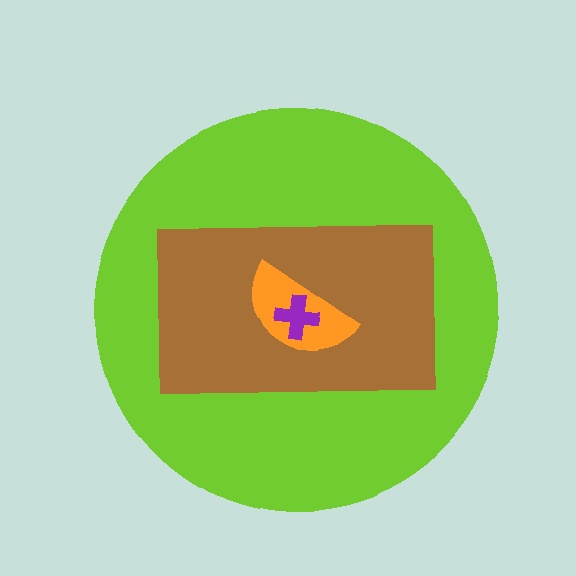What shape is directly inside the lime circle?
The brown rectangle.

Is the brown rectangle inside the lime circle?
Yes.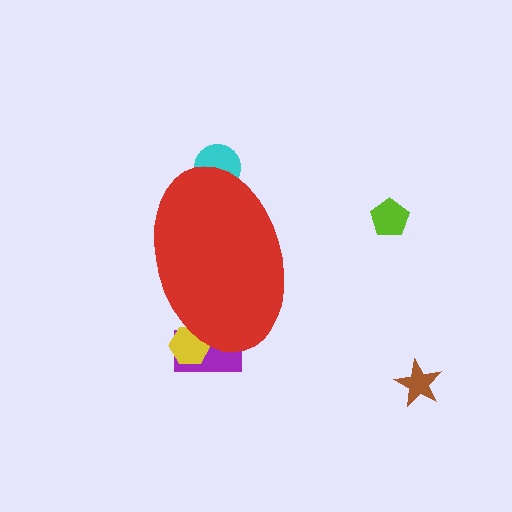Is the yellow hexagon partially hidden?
Yes, the yellow hexagon is partially hidden behind the red ellipse.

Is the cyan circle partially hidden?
Yes, the cyan circle is partially hidden behind the red ellipse.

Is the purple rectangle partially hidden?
Yes, the purple rectangle is partially hidden behind the red ellipse.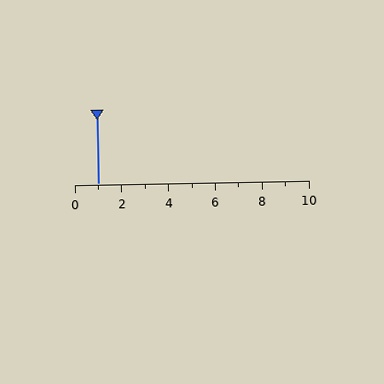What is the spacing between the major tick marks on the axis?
The major ticks are spaced 2 apart.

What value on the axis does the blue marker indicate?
The marker indicates approximately 1.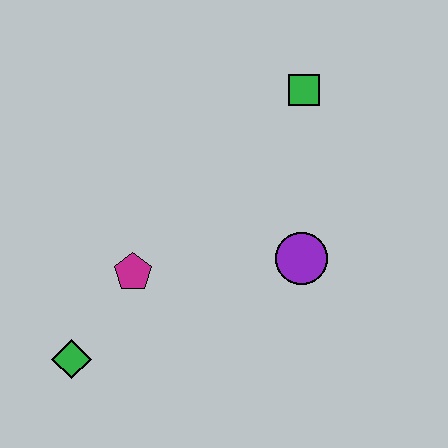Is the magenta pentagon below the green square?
Yes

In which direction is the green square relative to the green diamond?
The green square is above the green diamond.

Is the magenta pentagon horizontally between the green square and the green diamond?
Yes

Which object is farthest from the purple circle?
The green diamond is farthest from the purple circle.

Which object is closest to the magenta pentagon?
The green diamond is closest to the magenta pentagon.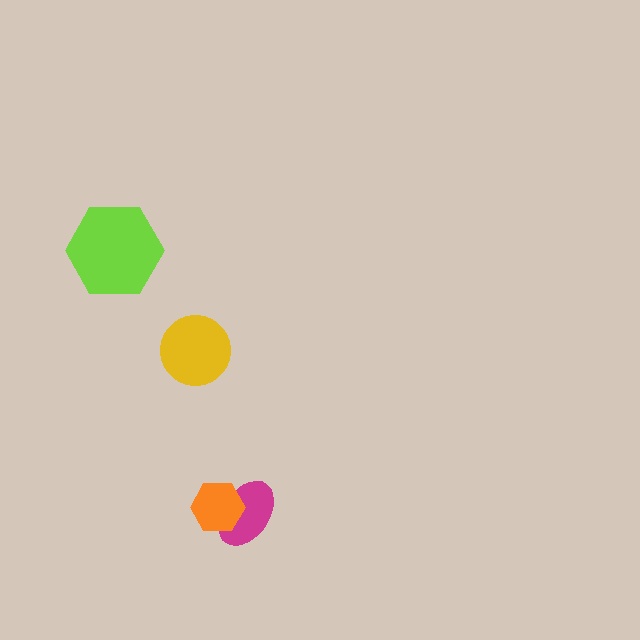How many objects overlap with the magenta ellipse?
1 object overlaps with the magenta ellipse.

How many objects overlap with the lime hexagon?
0 objects overlap with the lime hexagon.